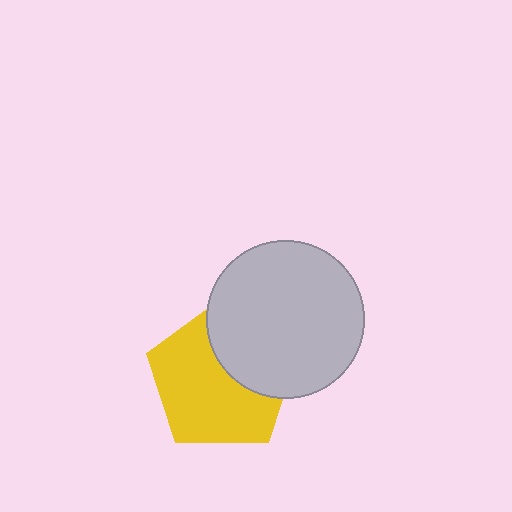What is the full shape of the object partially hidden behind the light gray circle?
The partially hidden object is a yellow pentagon.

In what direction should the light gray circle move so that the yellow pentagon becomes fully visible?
The light gray circle should move toward the upper-right. That is the shortest direction to clear the overlap and leave the yellow pentagon fully visible.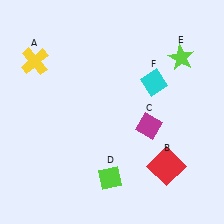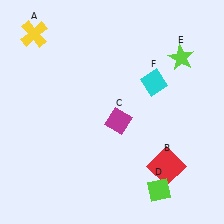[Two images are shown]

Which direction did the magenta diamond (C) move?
The magenta diamond (C) moved left.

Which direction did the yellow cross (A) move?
The yellow cross (A) moved up.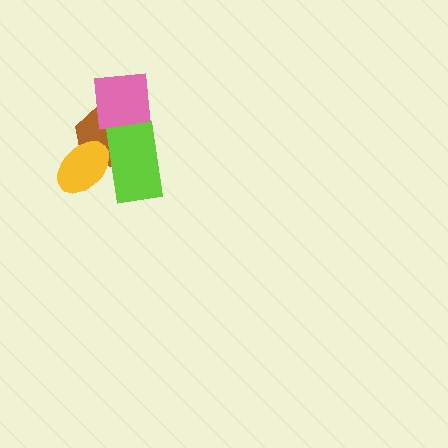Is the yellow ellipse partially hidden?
No, no other shape covers it.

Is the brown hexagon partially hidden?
Yes, it is partially covered by another shape.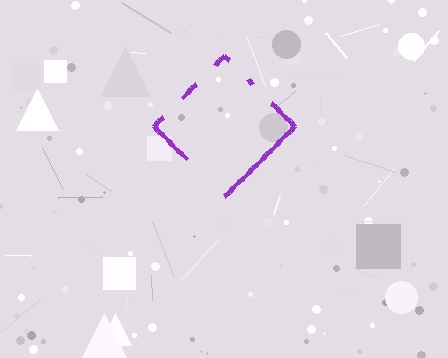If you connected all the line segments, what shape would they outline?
They would outline a diamond.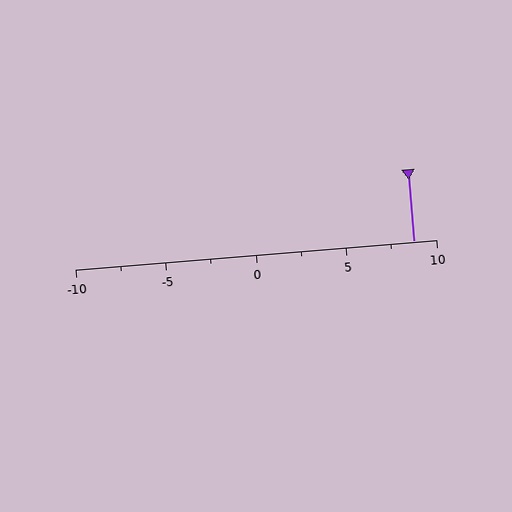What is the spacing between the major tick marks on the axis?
The major ticks are spaced 5 apart.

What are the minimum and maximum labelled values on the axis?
The axis runs from -10 to 10.